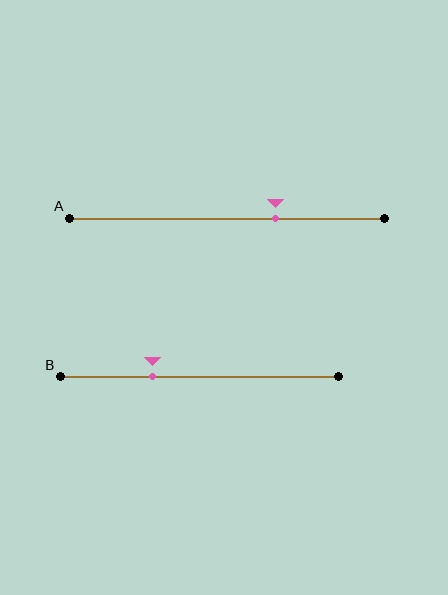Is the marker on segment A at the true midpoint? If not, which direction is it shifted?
No, the marker on segment A is shifted to the right by about 15% of the segment length.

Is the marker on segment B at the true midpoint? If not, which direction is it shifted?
No, the marker on segment B is shifted to the left by about 17% of the segment length.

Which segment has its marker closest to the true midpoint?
Segment A has its marker closest to the true midpoint.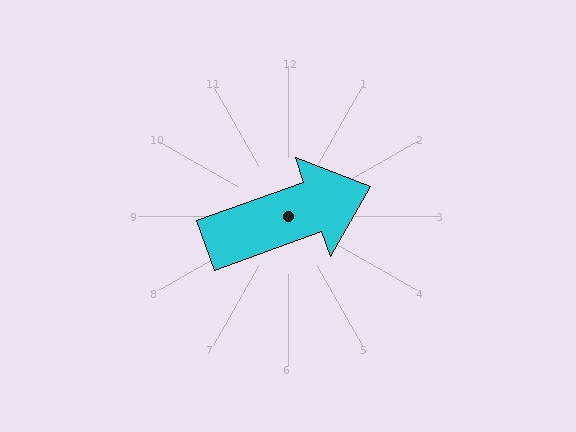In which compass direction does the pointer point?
East.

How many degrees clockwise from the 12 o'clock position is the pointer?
Approximately 70 degrees.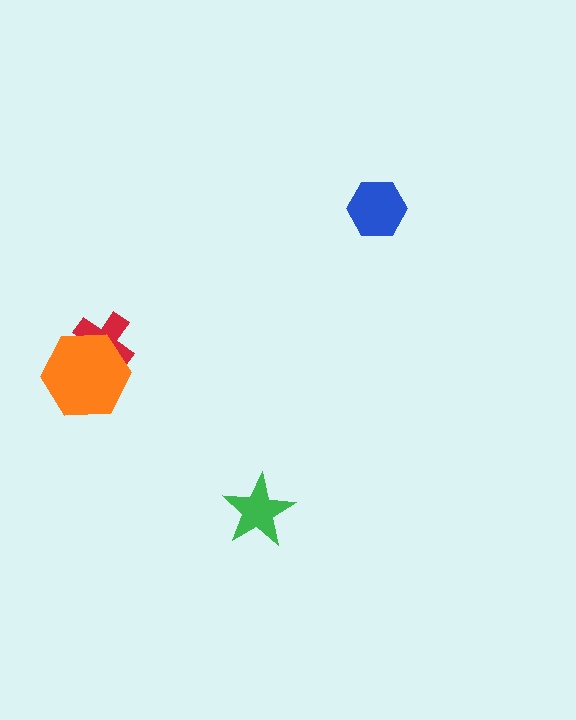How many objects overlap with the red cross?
1 object overlaps with the red cross.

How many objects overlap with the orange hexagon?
1 object overlaps with the orange hexagon.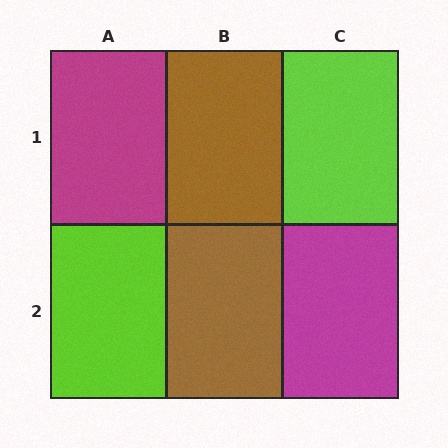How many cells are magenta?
2 cells are magenta.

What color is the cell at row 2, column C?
Magenta.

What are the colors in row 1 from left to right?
Magenta, brown, lime.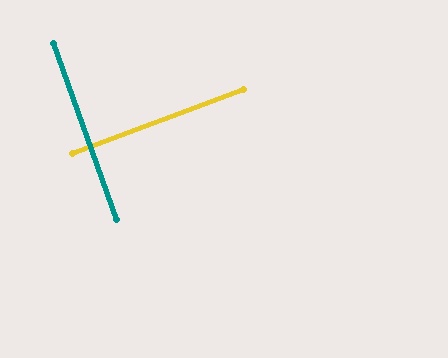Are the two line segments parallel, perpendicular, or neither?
Perpendicular — they meet at approximately 89°.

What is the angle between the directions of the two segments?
Approximately 89 degrees.